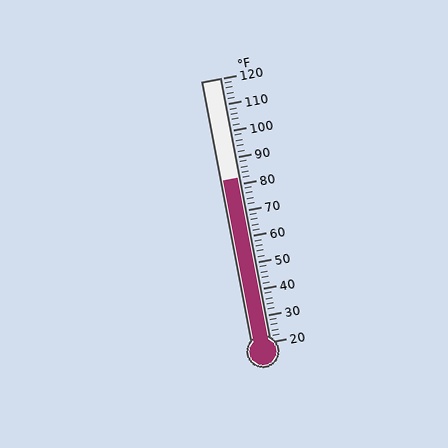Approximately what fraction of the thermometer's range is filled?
The thermometer is filled to approximately 60% of its range.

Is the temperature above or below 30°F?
The temperature is above 30°F.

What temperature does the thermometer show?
The thermometer shows approximately 82°F.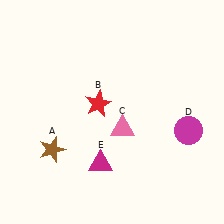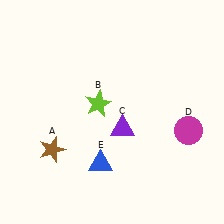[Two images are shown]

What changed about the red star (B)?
In Image 1, B is red. In Image 2, it changed to lime.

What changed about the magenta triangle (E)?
In Image 1, E is magenta. In Image 2, it changed to blue.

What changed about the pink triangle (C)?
In Image 1, C is pink. In Image 2, it changed to purple.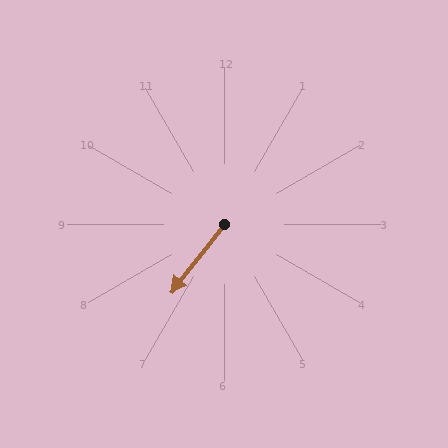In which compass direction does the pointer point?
Southwest.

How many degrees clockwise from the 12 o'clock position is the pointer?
Approximately 218 degrees.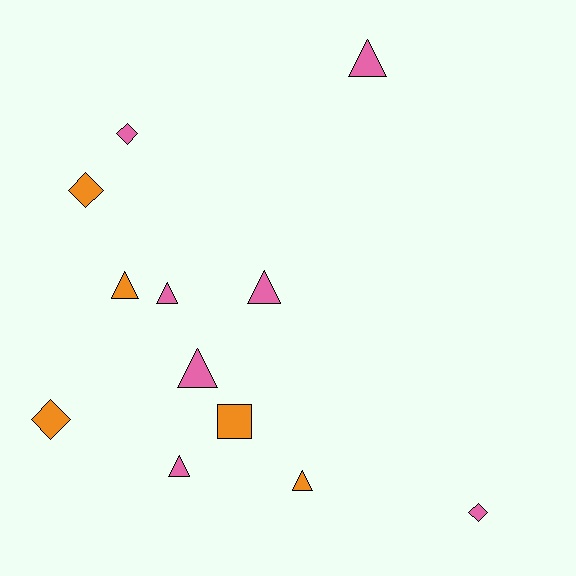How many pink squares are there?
There are no pink squares.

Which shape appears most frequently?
Triangle, with 7 objects.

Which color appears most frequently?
Pink, with 7 objects.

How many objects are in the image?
There are 12 objects.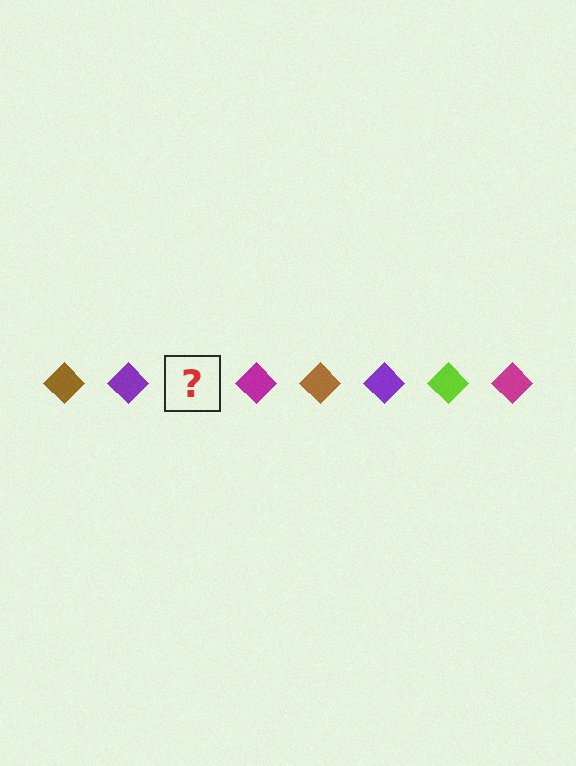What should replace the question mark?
The question mark should be replaced with a lime diamond.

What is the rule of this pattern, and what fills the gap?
The rule is that the pattern cycles through brown, purple, lime, magenta diamonds. The gap should be filled with a lime diamond.